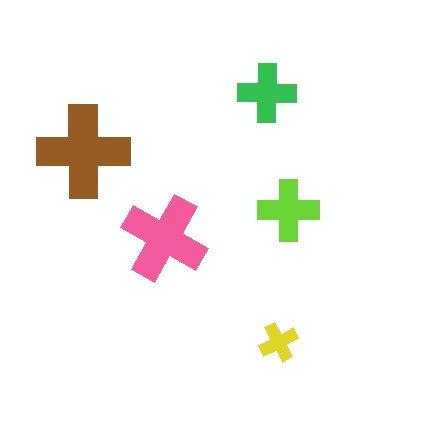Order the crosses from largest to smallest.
the brown one, the pink one, the lime one, the green one, the yellow one.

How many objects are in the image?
There are 5 objects in the image.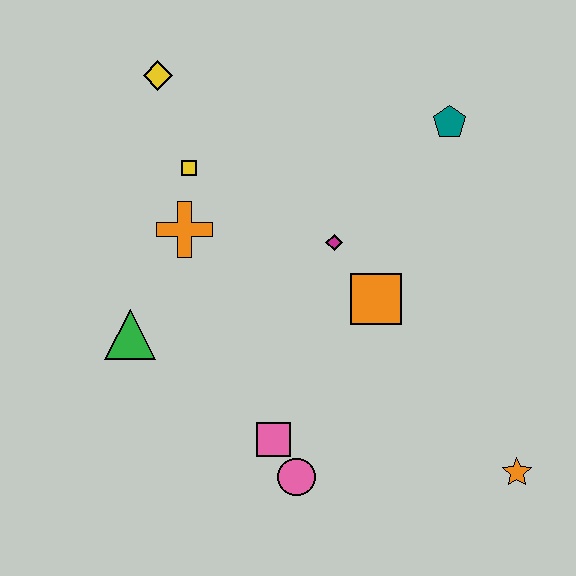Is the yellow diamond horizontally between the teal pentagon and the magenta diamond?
No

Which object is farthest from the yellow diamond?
The orange star is farthest from the yellow diamond.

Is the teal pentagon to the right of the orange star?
No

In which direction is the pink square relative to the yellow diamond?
The pink square is below the yellow diamond.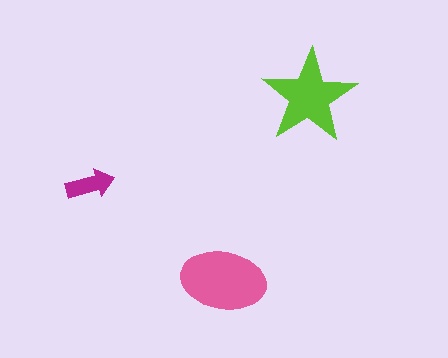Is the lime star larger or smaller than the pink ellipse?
Smaller.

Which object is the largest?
The pink ellipse.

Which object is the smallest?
The magenta arrow.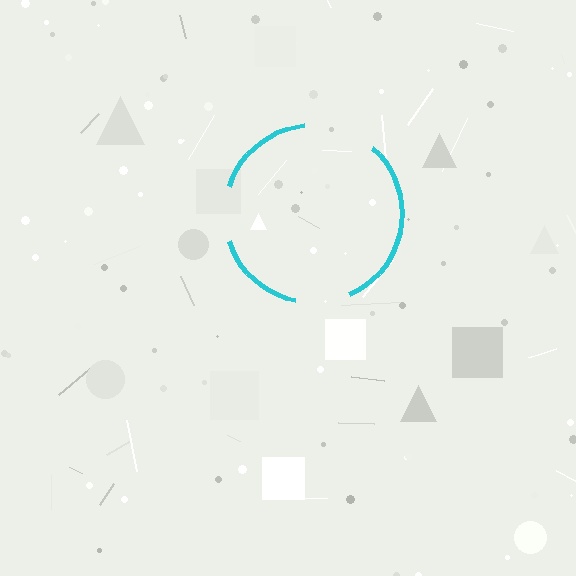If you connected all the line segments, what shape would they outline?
They would outline a circle.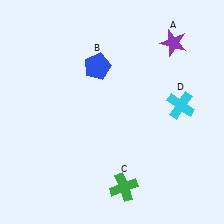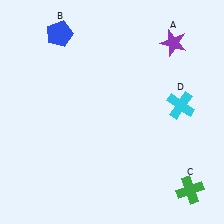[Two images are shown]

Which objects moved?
The objects that moved are: the blue pentagon (B), the green cross (C).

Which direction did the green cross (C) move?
The green cross (C) moved right.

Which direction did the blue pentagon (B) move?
The blue pentagon (B) moved left.